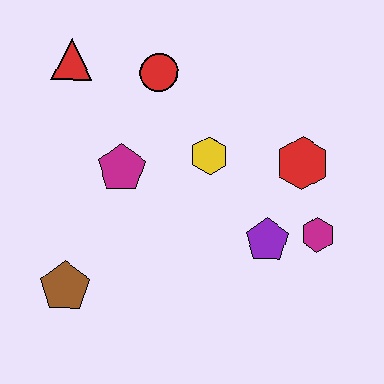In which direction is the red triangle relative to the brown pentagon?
The red triangle is above the brown pentagon.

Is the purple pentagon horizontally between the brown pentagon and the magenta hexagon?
Yes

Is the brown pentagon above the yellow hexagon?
No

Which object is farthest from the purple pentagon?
The red triangle is farthest from the purple pentagon.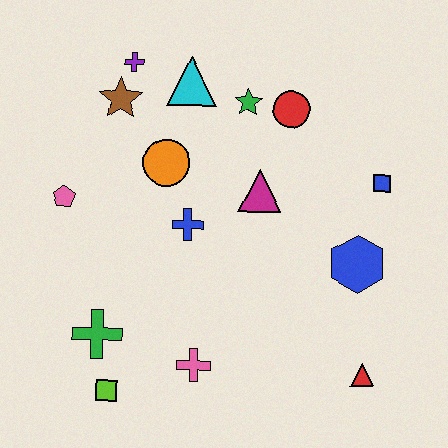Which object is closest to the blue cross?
The orange circle is closest to the blue cross.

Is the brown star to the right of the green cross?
Yes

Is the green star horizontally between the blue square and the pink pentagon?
Yes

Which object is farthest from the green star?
The lime square is farthest from the green star.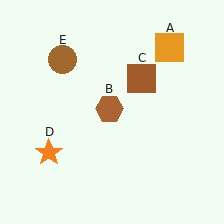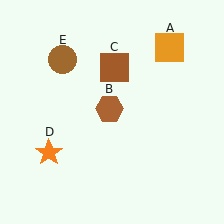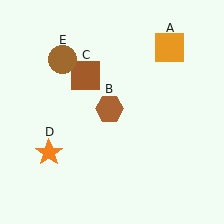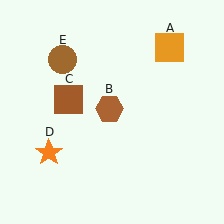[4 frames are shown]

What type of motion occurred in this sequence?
The brown square (object C) rotated counterclockwise around the center of the scene.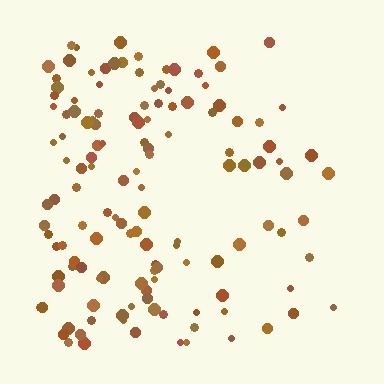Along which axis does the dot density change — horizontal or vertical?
Horizontal.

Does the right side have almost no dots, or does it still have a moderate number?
Still a moderate number, just noticeably fewer than the left.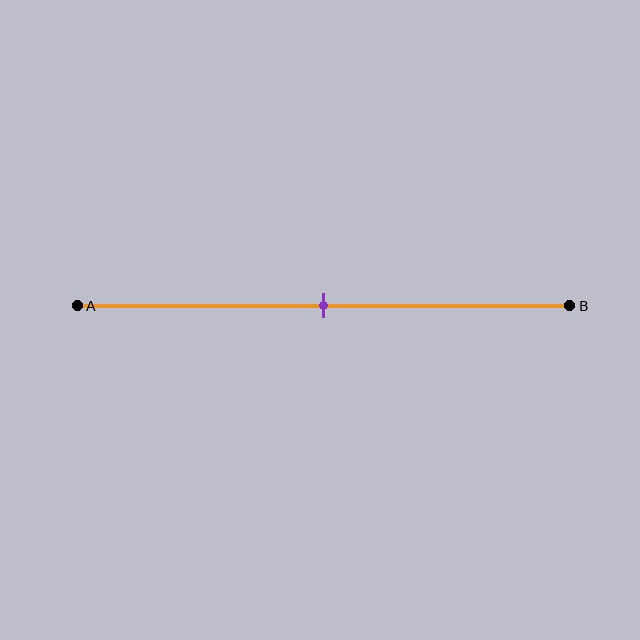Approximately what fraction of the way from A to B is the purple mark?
The purple mark is approximately 50% of the way from A to B.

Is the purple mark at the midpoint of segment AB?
Yes, the mark is approximately at the midpoint.